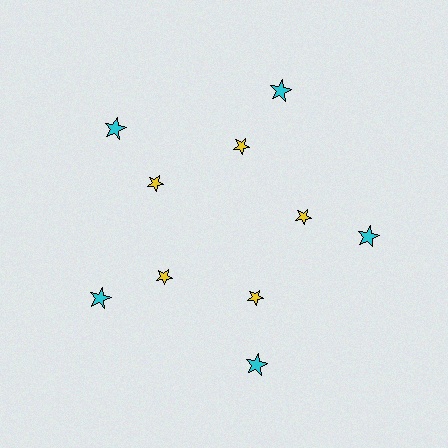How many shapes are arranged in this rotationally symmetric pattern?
There are 10 shapes, arranged in 5 groups of 2.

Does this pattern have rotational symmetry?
Yes, this pattern has 5-fold rotational symmetry. It looks the same after rotating 72 degrees around the center.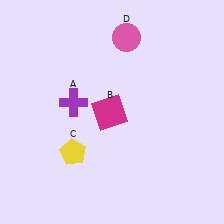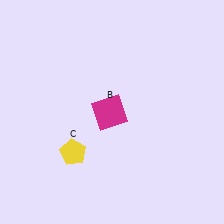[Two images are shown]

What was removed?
The purple cross (A), the pink circle (D) were removed in Image 2.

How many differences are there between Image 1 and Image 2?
There are 2 differences between the two images.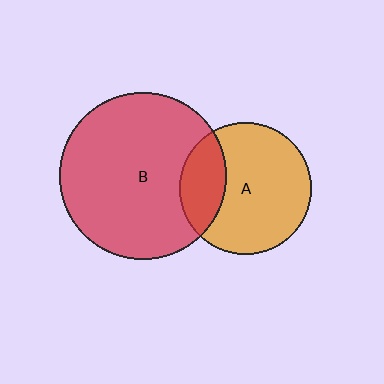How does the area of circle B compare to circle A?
Approximately 1.6 times.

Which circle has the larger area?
Circle B (red).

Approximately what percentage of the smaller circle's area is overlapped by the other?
Approximately 25%.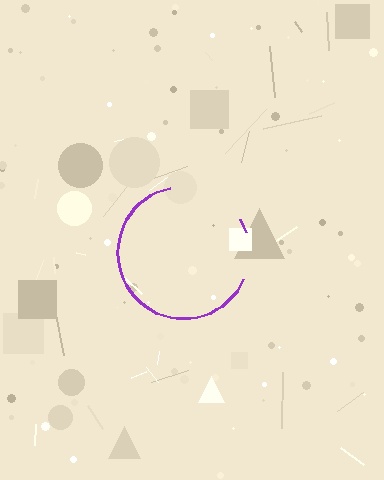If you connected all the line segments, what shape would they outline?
They would outline a circle.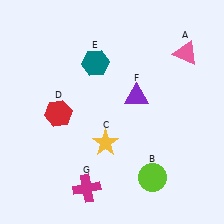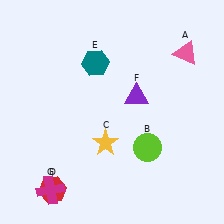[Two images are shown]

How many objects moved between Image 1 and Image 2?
3 objects moved between the two images.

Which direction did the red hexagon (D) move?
The red hexagon (D) moved down.